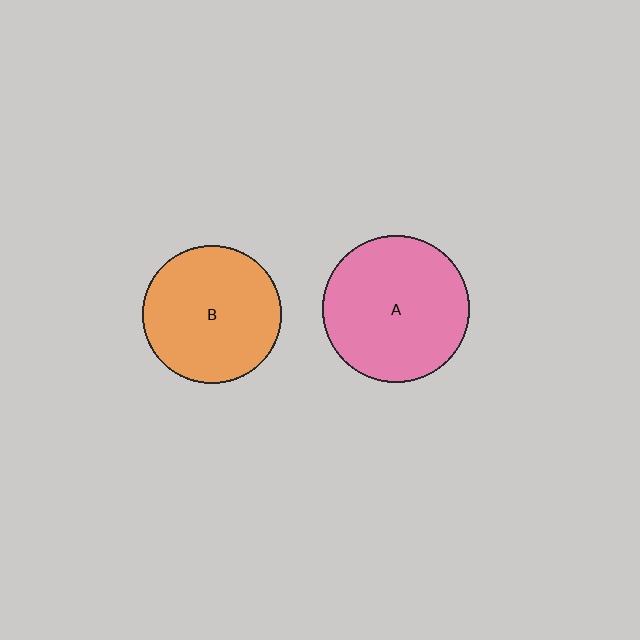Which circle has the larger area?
Circle A (pink).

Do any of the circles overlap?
No, none of the circles overlap.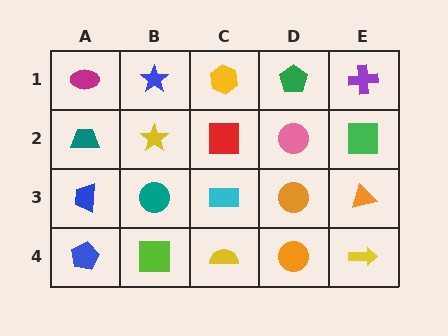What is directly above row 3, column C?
A red square.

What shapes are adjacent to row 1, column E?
A green square (row 2, column E), a green pentagon (row 1, column D).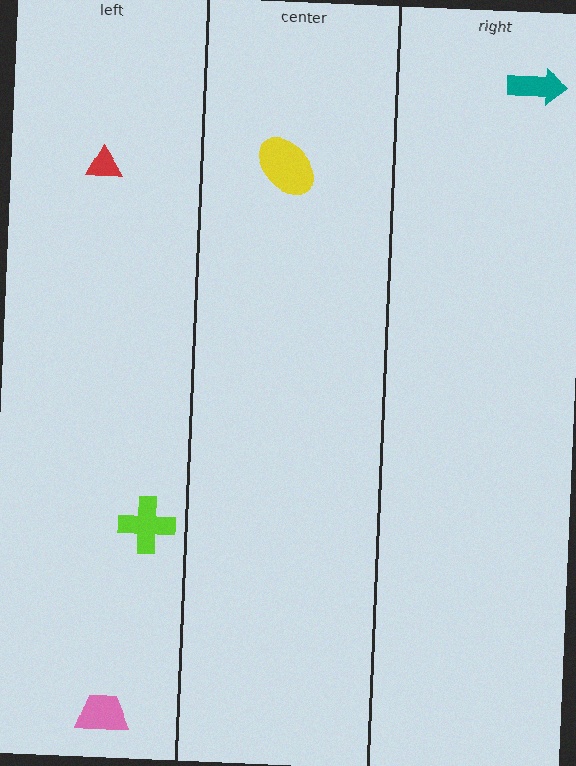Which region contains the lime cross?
The left region.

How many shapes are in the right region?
1.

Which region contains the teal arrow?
The right region.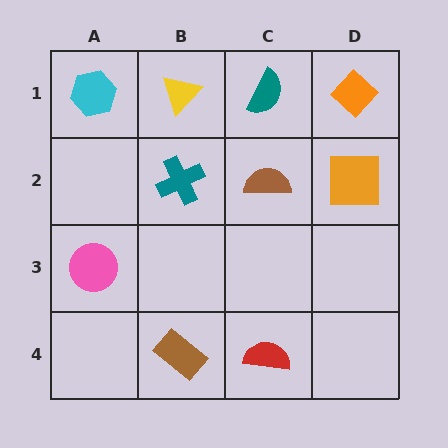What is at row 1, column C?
A teal semicircle.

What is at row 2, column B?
A teal cross.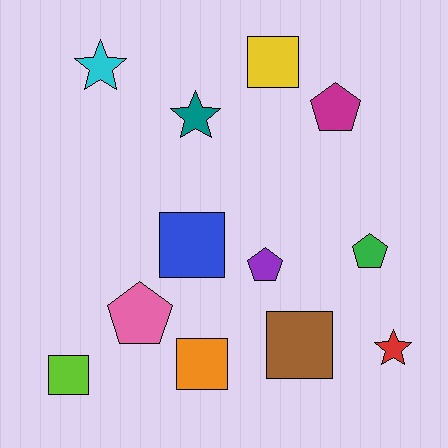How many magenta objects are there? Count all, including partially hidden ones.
There is 1 magenta object.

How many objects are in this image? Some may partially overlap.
There are 12 objects.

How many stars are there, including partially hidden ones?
There are 3 stars.